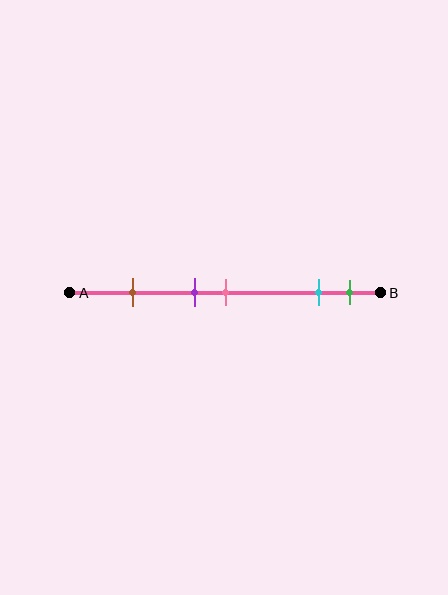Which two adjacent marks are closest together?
The purple and pink marks are the closest adjacent pair.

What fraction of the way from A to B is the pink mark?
The pink mark is approximately 50% (0.5) of the way from A to B.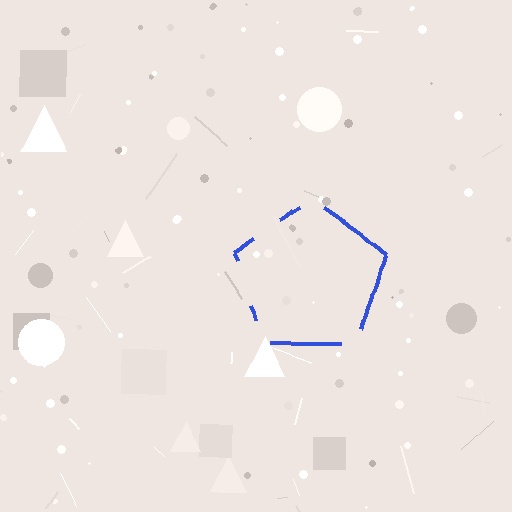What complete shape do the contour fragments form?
The contour fragments form a pentagon.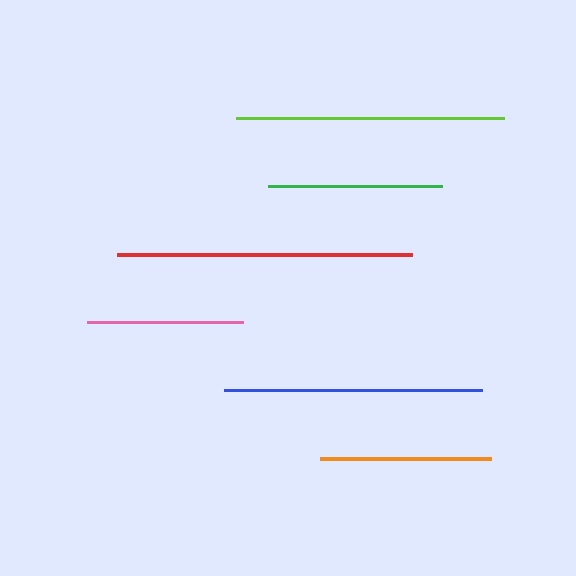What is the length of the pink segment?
The pink segment is approximately 156 pixels long.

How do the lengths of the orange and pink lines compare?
The orange and pink lines are approximately the same length.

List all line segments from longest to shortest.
From longest to shortest: red, lime, blue, green, orange, pink.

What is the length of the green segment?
The green segment is approximately 174 pixels long.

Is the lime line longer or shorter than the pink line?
The lime line is longer than the pink line.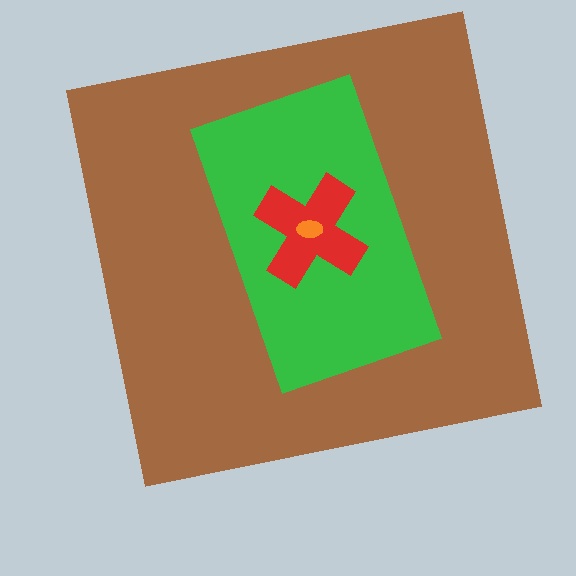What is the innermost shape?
The orange ellipse.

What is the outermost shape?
The brown square.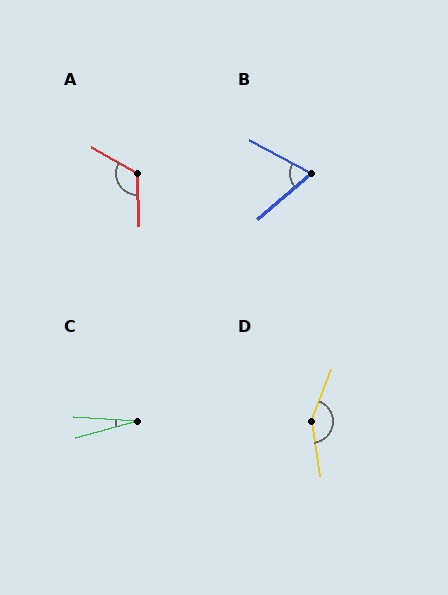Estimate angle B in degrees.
Approximately 69 degrees.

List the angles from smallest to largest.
C (19°), B (69°), A (122°), D (150°).